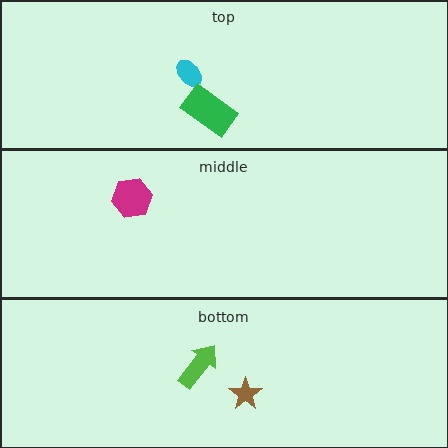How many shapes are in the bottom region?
2.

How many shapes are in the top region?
2.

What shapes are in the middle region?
The magenta hexagon.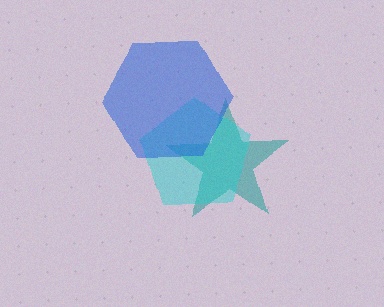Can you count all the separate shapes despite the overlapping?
Yes, there are 3 separate shapes.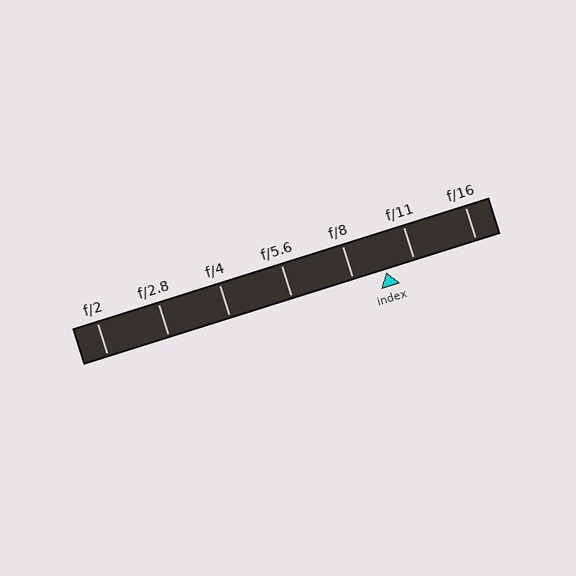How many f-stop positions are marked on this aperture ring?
There are 7 f-stop positions marked.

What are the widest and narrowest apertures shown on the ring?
The widest aperture shown is f/2 and the narrowest is f/16.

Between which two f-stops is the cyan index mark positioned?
The index mark is between f/8 and f/11.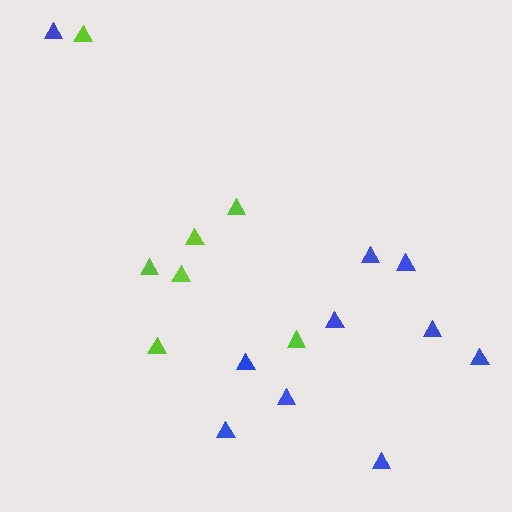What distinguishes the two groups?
There are 2 groups: one group of blue triangles (10) and one group of lime triangles (7).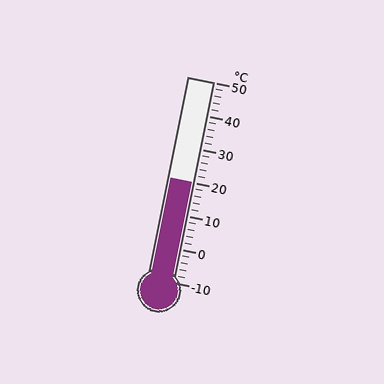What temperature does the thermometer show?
The thermometer shows approximately 20°C.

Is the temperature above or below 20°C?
The temperature is at 20°C.